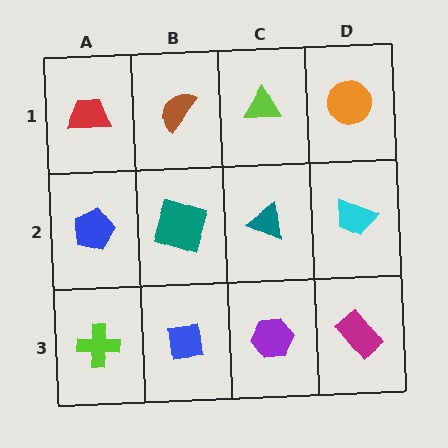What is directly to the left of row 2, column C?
A teal square.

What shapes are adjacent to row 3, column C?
A teal triangle (row 2, column C), a blue square (row 3, column B), a magenta rectangle (row 3, column D).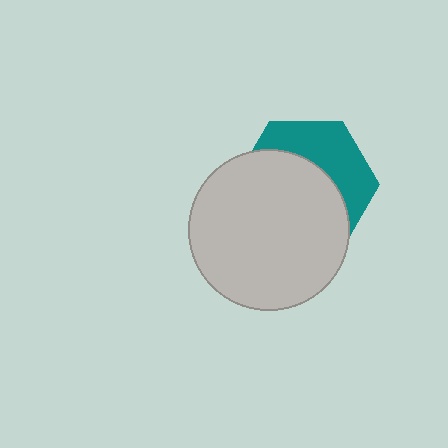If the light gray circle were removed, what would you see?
You would see the complete teal hexagon.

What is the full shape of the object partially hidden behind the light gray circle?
The partially hidden object is a teal hexagon.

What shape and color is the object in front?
The object in front is a light gray circle.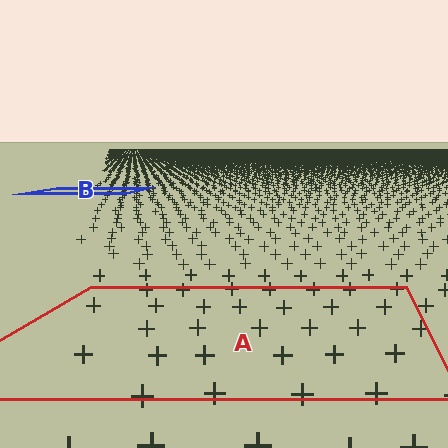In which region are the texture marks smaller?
The texture marks are smaller in region B, because it is farther away.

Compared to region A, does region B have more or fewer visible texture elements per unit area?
Region B has more texture elements per unit area — they are packed more densely because it is farther away.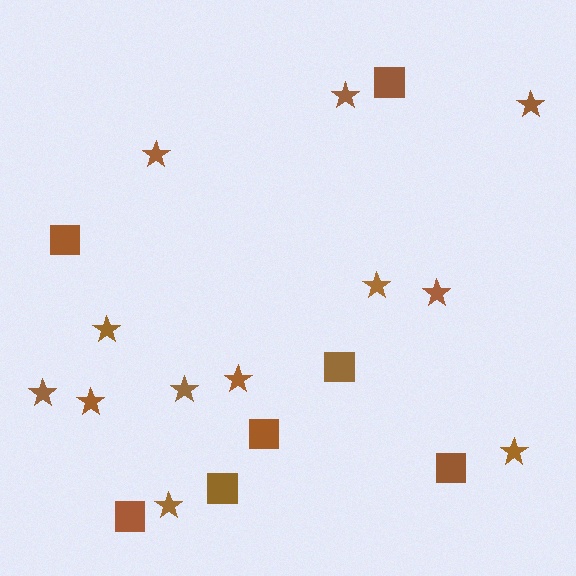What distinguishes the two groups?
There are 2 groups: one group of stars (12) and one group of squares (7).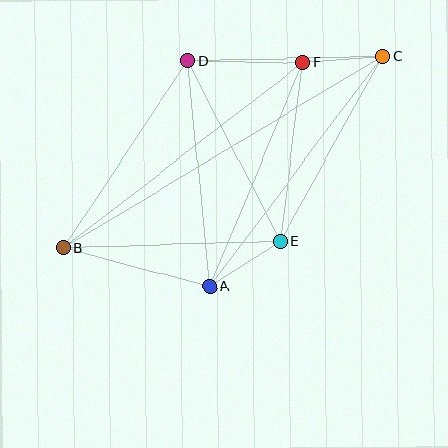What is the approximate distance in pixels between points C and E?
The distance between C and E is approximately 212 pixels.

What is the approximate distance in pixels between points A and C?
The distance between A and C is approximately 288 pixels.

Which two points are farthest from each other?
Points B and C are farthest from each other.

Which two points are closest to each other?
Points C and F are closest to each other.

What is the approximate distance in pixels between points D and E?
The distance between D and E is approximately 203 pixels.